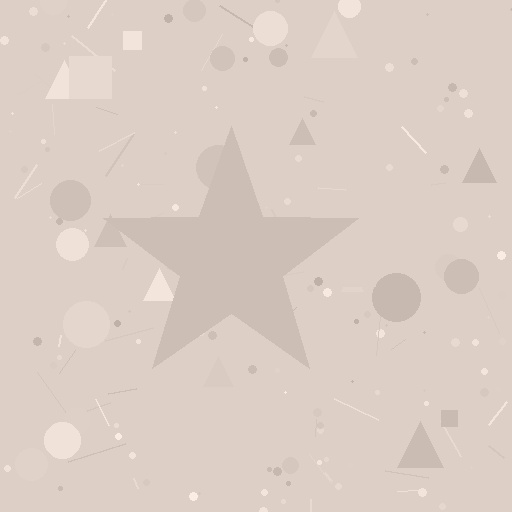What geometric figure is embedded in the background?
A star is embedded in the background.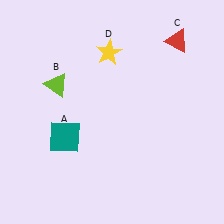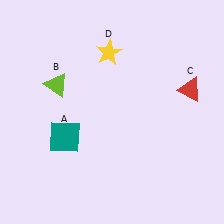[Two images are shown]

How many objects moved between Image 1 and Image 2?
1 object moved between the two images.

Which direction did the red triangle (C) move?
The red triangle (C) moved down.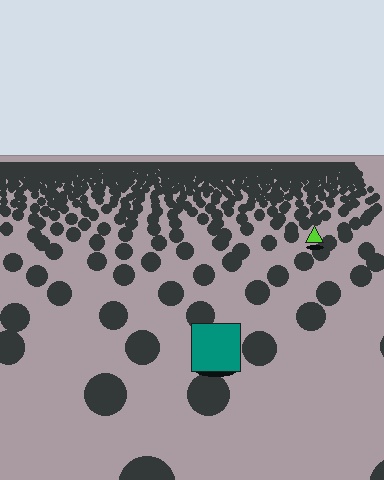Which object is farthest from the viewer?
The lime triangle is farthest from the viewer. It appears smaller and the ground texture around it is denser.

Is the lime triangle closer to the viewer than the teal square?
No. The teal square is closer — you can tell from the texture gradient: the ground texture is coarser near it.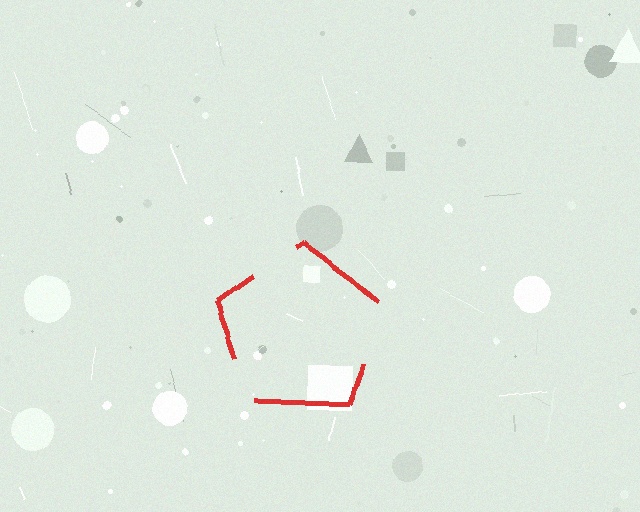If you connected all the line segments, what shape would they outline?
They would outline a pentagon.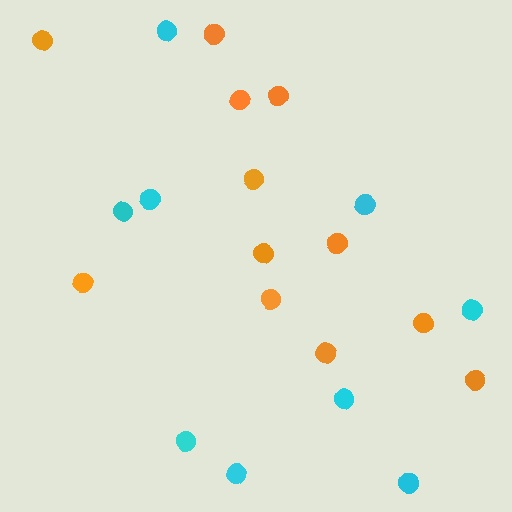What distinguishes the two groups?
There are 2 groups: one group of cyan circles (9) and one group of orange circles (12).